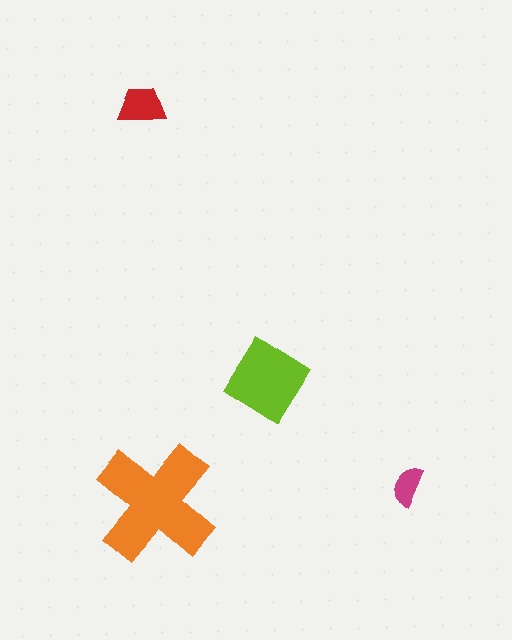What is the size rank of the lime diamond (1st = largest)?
2nd.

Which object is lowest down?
The orange cross is bottommost.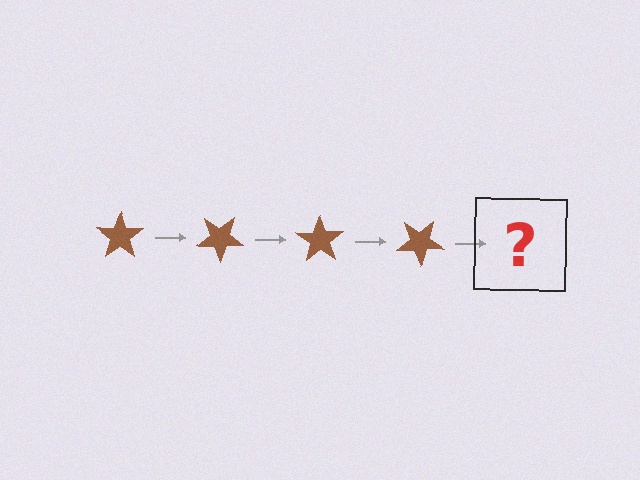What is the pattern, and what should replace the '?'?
The pattern is that the star rotates 35 degrees each step. The '?' should be a brown star rotated 140 degrees.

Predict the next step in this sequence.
The next step is a brown star rotated 140 degrees.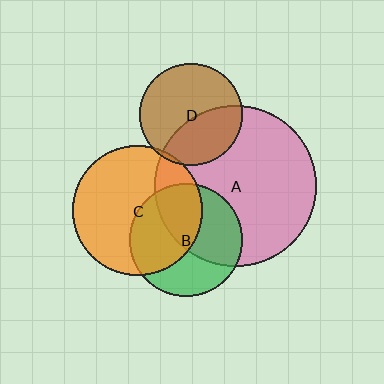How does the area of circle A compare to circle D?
Approximately 2.5 times.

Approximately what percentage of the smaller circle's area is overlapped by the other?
Approximately 25%.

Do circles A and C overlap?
Yes.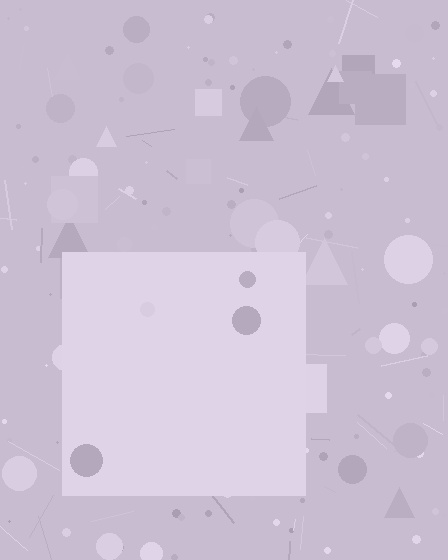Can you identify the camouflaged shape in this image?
The camouflaged shape is a square.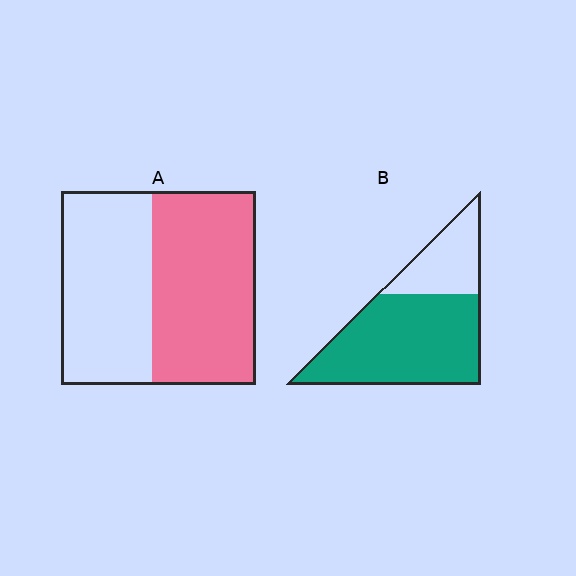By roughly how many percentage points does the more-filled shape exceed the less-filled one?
By roughly 20 percentage points (B over A).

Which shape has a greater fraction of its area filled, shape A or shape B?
Shape B.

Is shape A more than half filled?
Roughly half.